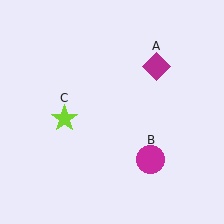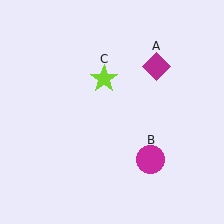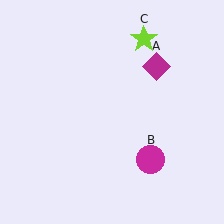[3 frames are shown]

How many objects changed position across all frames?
1 object changed position: lime star (object C).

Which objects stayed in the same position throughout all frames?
Magenta diamond (object A) and magenta circle (object B) remained stationary.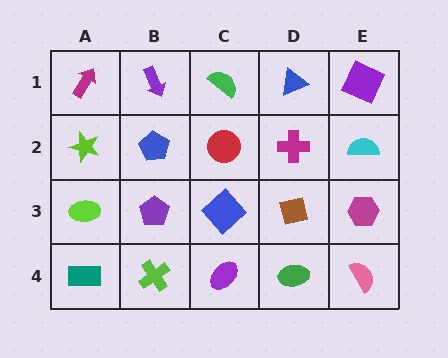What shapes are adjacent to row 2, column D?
A blue triangle (row 1, column D), a brown square (row 3, column D), a red circle (row 2, column C), a cyan semicircle (row 2, column E).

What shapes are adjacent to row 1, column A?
A lime star (row 2, column A), a purple arrow (row 1, column B).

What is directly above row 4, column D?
A brown square.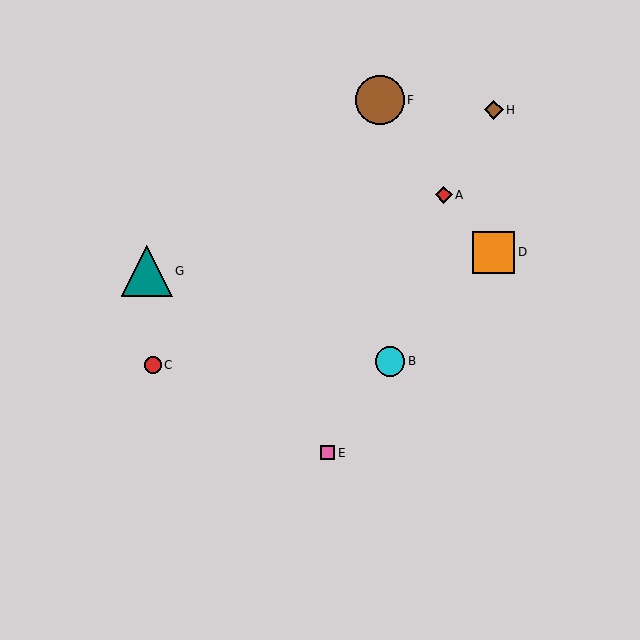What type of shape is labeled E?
Shape E is a pink square.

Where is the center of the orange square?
The center of the orange square is at (493, 252).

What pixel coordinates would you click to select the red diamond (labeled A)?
Click at (444, 195) to select the red diamond A.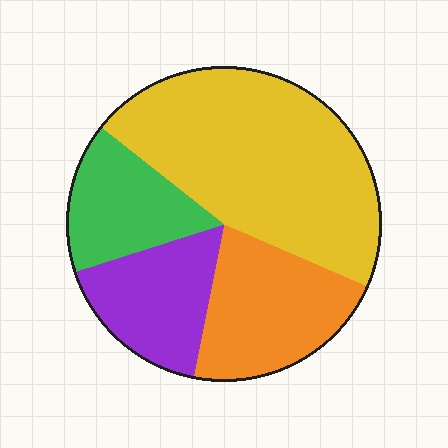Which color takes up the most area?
Yellow, at roughly 45%.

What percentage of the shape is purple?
Purple covers 17% of the shape.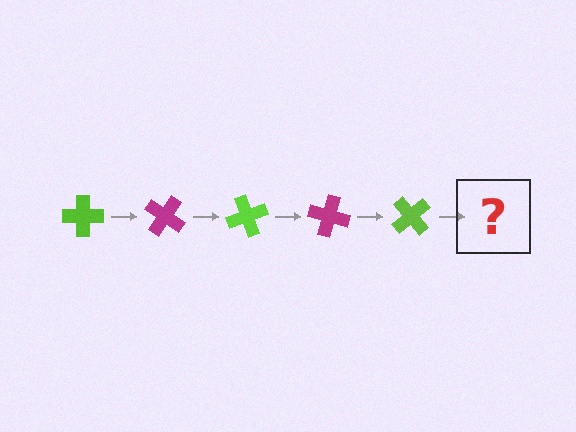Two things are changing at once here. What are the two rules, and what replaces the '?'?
The two rules are that it rotates 35 degrees each step and the color cycles through lime and magenta. The '?' should be a magenta cross, rotated 175 degrees from the start.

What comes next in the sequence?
The next element should be a magenta cross, rotated 175 degrees from the start.